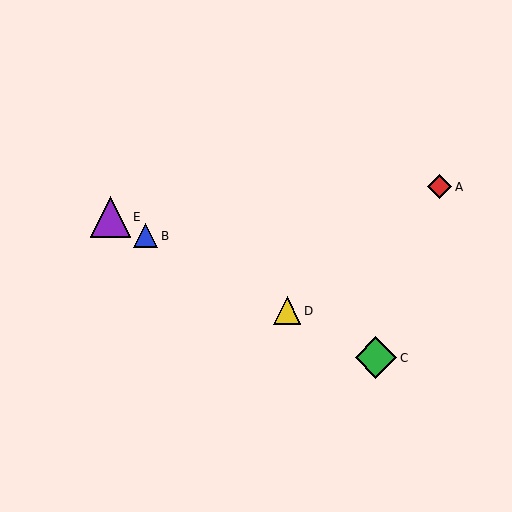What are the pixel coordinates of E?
Object E is at (110, 217).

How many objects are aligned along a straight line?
4 objects (B, C, D, E) are aligned along a straight line.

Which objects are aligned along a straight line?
Objects B, C, D, E are aligned along a straight line.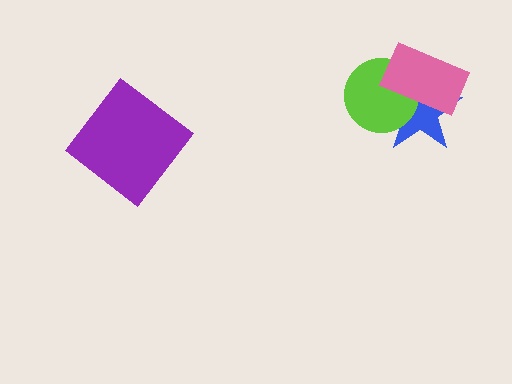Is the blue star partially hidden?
Yes, it is partially covered by another shape.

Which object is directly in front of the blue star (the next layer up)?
The lime circle is directly in front of the blue star.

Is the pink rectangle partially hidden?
No, no other shape covers it.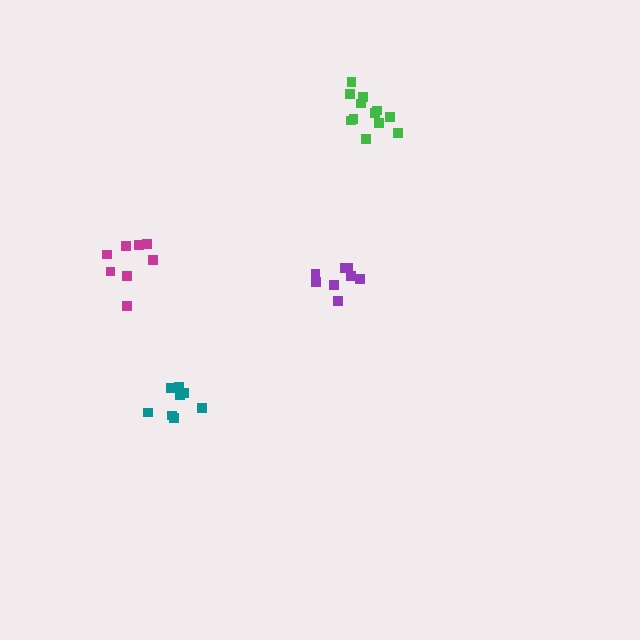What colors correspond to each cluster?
The clusters are colored: teal, magenta, purple, green.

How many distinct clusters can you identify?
There are 4 distinct clusters.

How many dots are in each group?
Group 1: 9 dots, Group 2: 8 dots, Group 3: 8 dots, Group 4: 12 dots (37 total).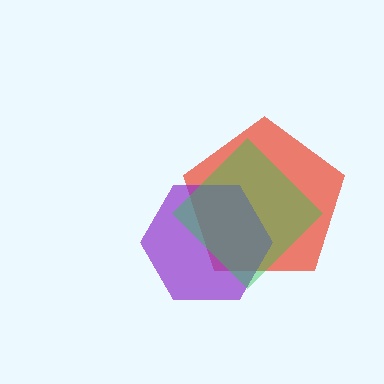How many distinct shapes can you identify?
There are 3 distinct shapes: a red pentagon, a purple hexagon, a green diamond.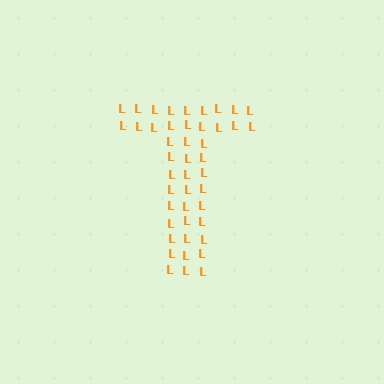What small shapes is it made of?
It is made of small letter L's.